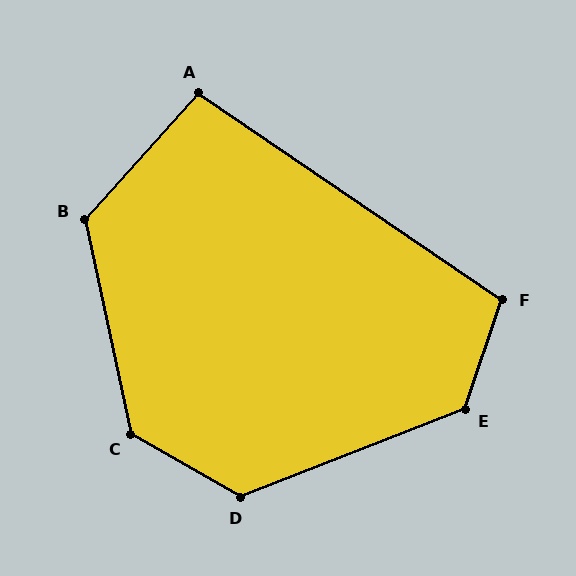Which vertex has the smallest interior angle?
A, at approximately 98 degrees.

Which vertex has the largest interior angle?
C, at approximately 132 degrees.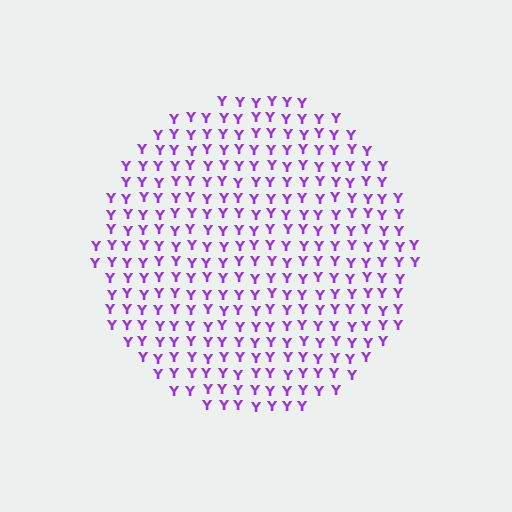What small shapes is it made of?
It is made of small letter Y's.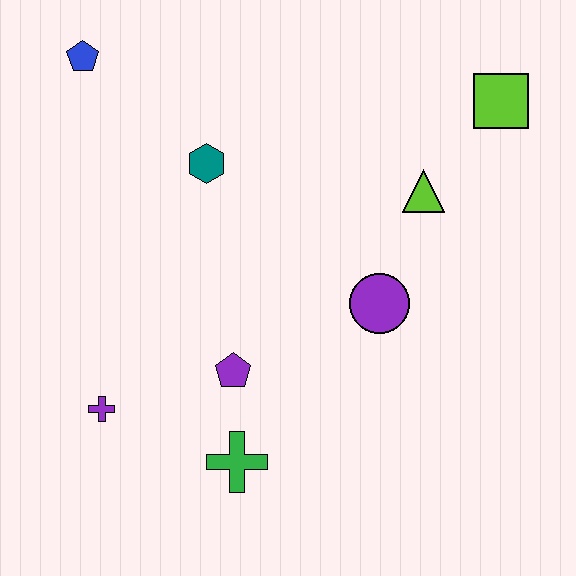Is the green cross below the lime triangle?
Yes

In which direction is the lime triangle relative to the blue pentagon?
The lime triangle is to the right of the blue pentagon.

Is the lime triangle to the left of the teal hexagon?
No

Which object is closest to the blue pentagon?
The teal hexagon is closest to the blue pentagon.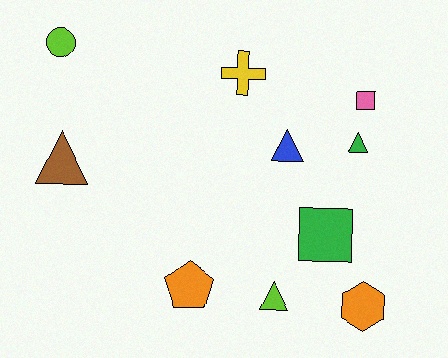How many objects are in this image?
There are 10 objects.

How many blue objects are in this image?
There is 1 blue object.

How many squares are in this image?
There are 2 squares.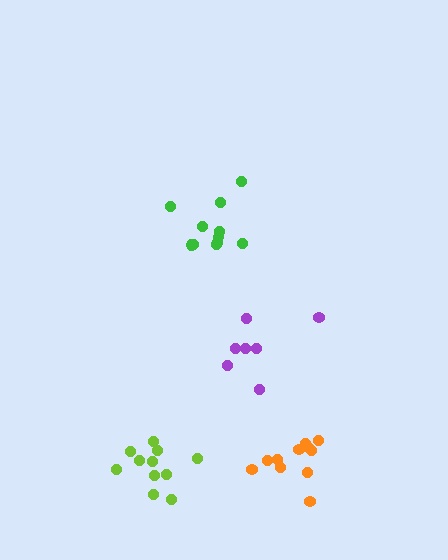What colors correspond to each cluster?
The clusters are colored: lime, green, purple, orange.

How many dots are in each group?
Group 1: 11 dots, Group 2: 11 dots, Group 3: 7 dots, Group 4: 11 dots (40 total).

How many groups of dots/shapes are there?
There are 4 groups.